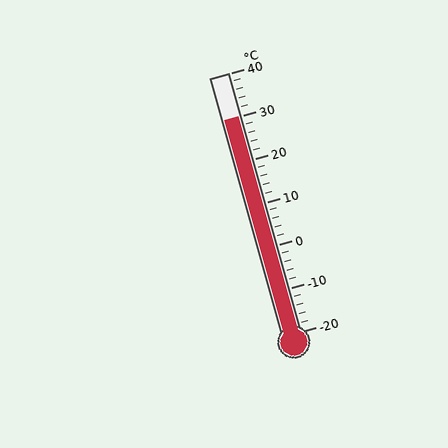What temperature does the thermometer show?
The thermometer shows approximately 30°C.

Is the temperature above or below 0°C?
The temperature is above 0°C.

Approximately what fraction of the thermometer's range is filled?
The thermometer is filled to approximately 85% of its range.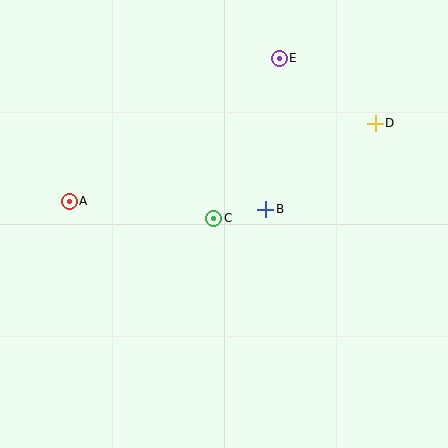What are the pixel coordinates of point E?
Point E is at (279, 58).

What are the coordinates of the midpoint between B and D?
The midpoint between B and D is at (320, 166).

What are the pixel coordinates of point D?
Point D is at (375, 123).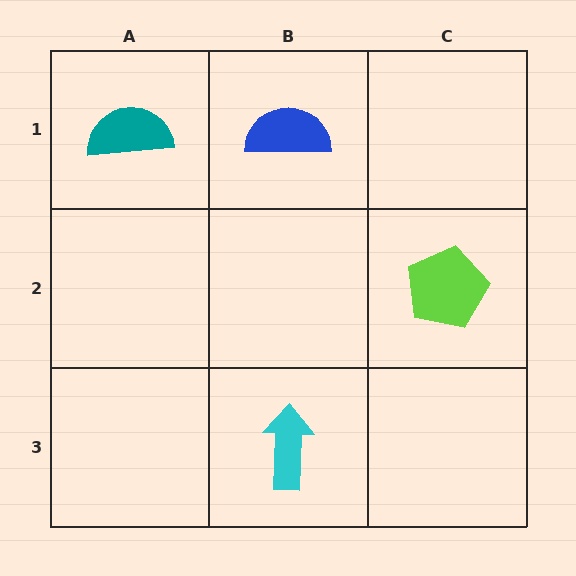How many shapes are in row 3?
1 shape.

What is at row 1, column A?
A teal semicircle.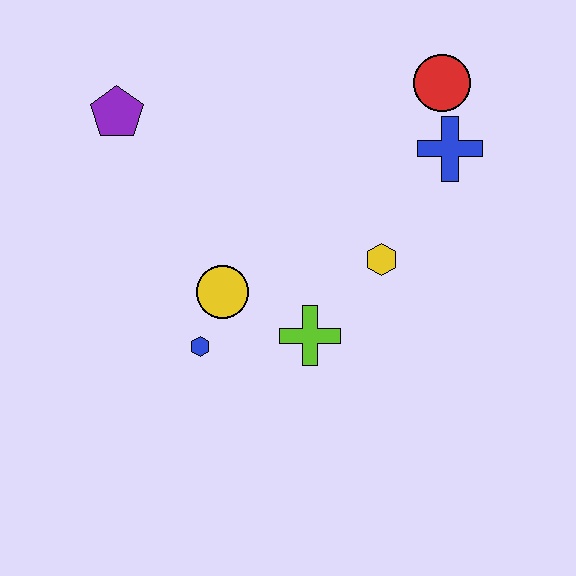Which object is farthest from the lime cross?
The purple pentagon is farthest from the lime cross.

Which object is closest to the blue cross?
The red circle is closest to the blue cross.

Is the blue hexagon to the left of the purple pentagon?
No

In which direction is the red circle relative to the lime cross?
The red circle is above the lime cross.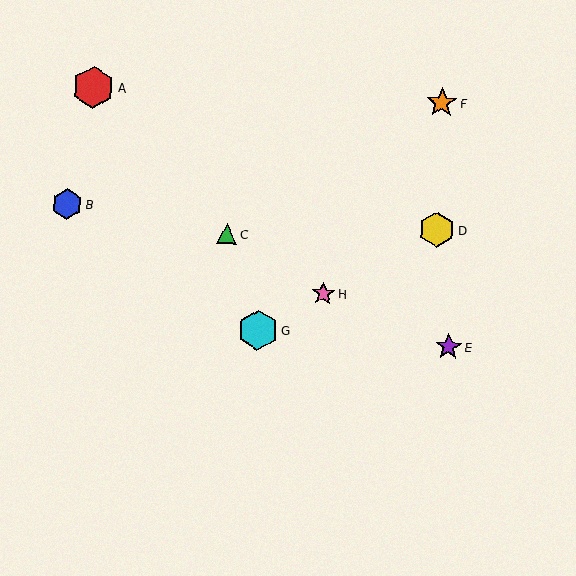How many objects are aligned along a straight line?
3 objects (D, G, H) are aligned along a straight line.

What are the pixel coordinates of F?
Object F is at (442, 103).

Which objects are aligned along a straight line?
Objects D, G, H are aligned along a straight line.